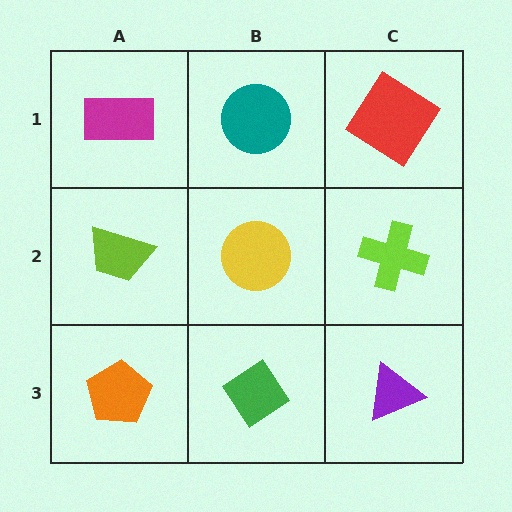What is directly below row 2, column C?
A purple triangle.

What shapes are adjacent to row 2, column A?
A magenta rectangle (row 1, column A), an orange pentagon (row 3, column A), a yellow circle (row 2, column B).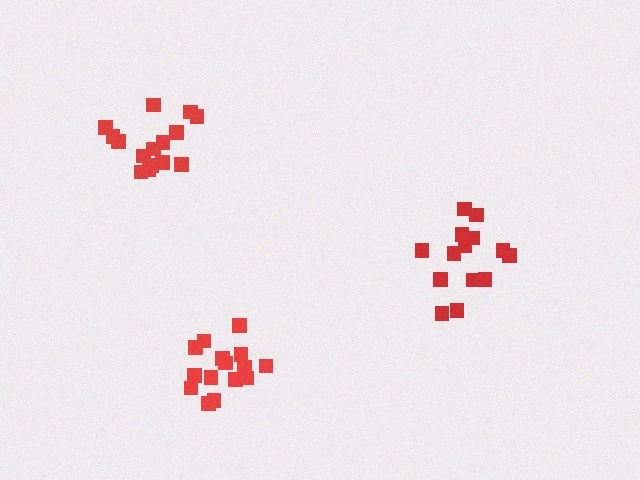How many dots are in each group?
Group 1: 15 dots, Group 2: 15 dots, Group 3: 14 dots (44 total).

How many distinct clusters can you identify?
There are 3 distinct clusters.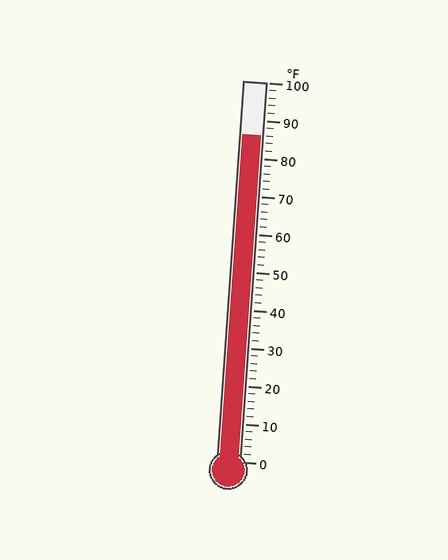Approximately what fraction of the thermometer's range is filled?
The thermometer is filled to approximately 85% of its range.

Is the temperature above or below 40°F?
The temperature is above 40°F.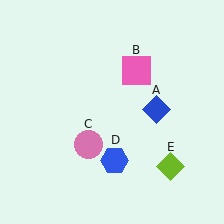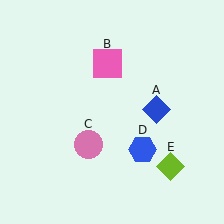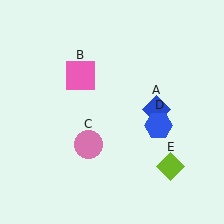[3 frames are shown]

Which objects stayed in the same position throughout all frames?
Blue diamond (object A) and pink circle (object C) and lime diamond (object E) remained stationary.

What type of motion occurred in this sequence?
The pink square (object B), blue hexagon (object D) rotated counterclockwise around the center of the scene.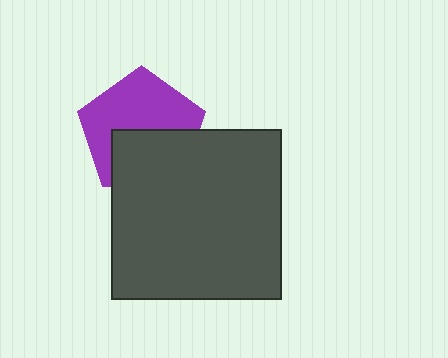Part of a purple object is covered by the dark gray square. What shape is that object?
It is a pentagon.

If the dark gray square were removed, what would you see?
You would see the complete purple pentagon.